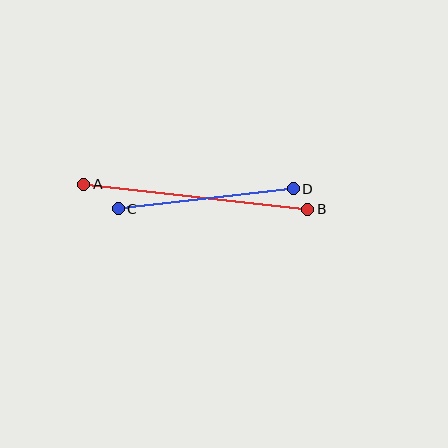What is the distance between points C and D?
The distance is approximately 176 pixels.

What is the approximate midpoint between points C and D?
The midpoint is at approximately (206, 199) pixels.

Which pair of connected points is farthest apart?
Points A and B are farthest apart.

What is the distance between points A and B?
The distance is approximately 226 pixels.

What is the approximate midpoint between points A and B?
The midpoint is at approximately (196, 197) pixels.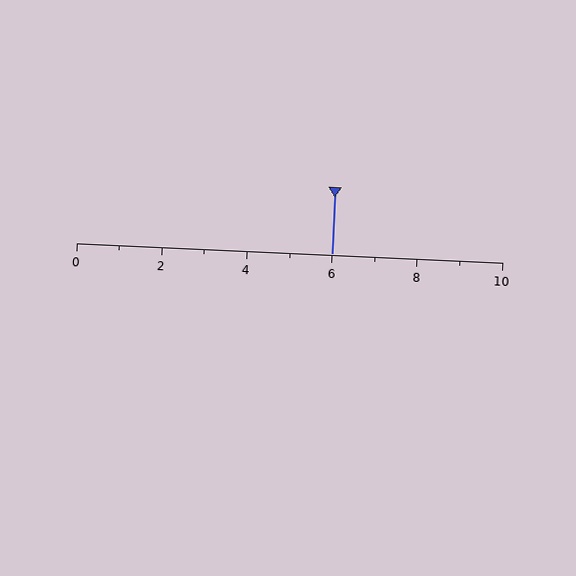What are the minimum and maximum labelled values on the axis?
The axis runs from 0 to 10.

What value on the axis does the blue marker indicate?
The marker indicates approximately 6.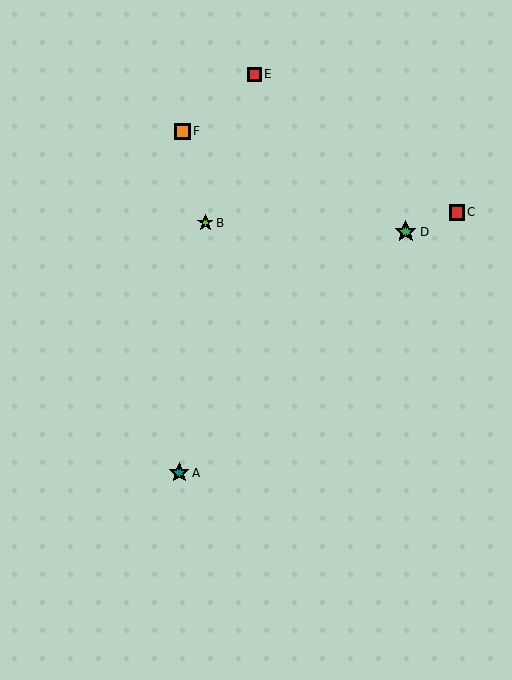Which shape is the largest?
The green star (labeled D) is the largest.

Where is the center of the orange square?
The center of the orange square is at (182, 131).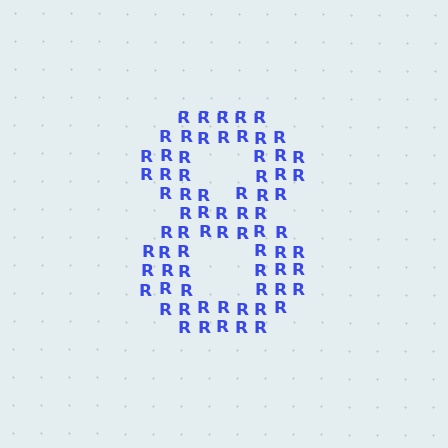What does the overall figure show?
The overall figure shows the digit 8.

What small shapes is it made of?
It is made of small letter R's.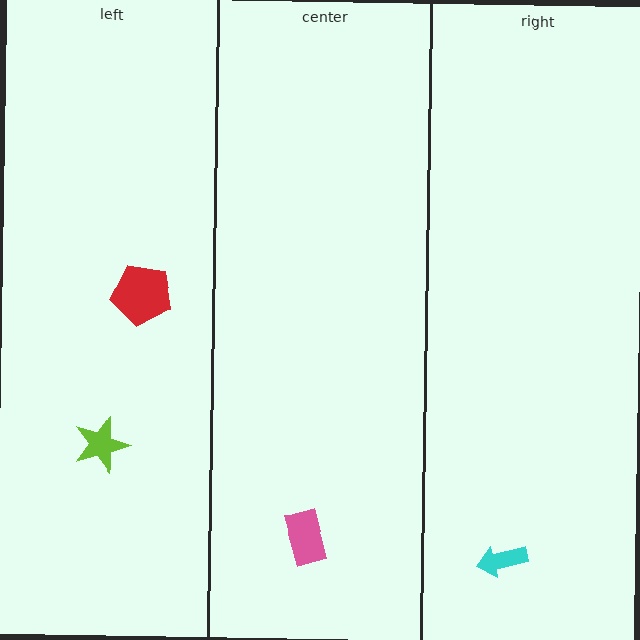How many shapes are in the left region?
2.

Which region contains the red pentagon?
The left region.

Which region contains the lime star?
The left region.